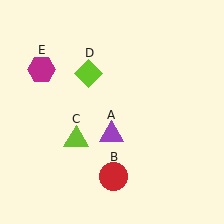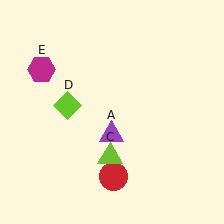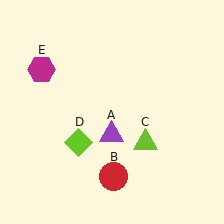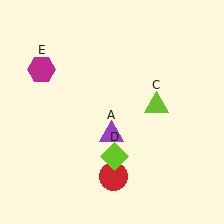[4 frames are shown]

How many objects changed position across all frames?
2 objects changed position: lime triangle (object C), lime diamond (object D).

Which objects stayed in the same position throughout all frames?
Purple triangle (object A) and red circle (object B) and magenta hexagon (object E) remained stationary.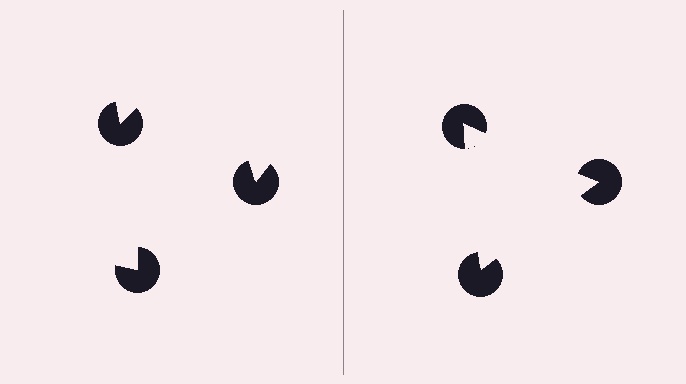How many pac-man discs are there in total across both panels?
6 — 3 on each side.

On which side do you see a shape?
An illusory triangle appears on the right side. On the left side the wedge cuts are rotated, so no coherent shape forms.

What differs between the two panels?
The pac-man discs are positioned identically on both sides; only the wedge orientations differ. On the right they align to a triangle; on the left they are misaligned.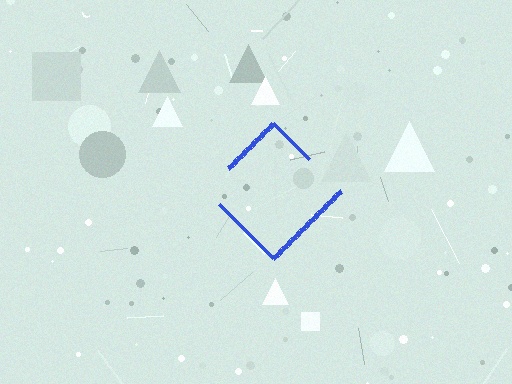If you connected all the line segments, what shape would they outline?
They would outline a diamond.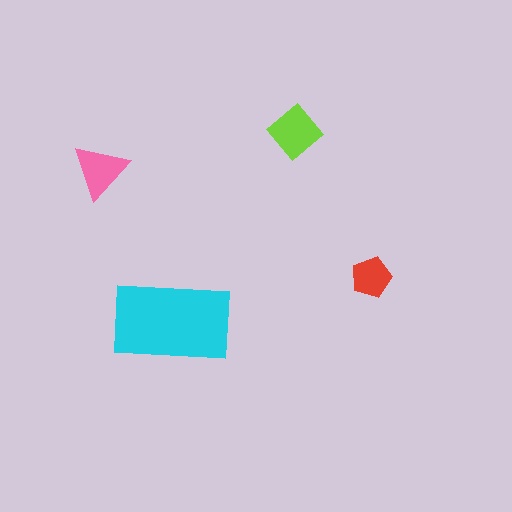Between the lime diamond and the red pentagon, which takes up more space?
The lime diamond.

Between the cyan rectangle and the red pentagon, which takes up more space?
The cyan rectangle.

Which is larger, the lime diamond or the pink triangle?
The lime diamond.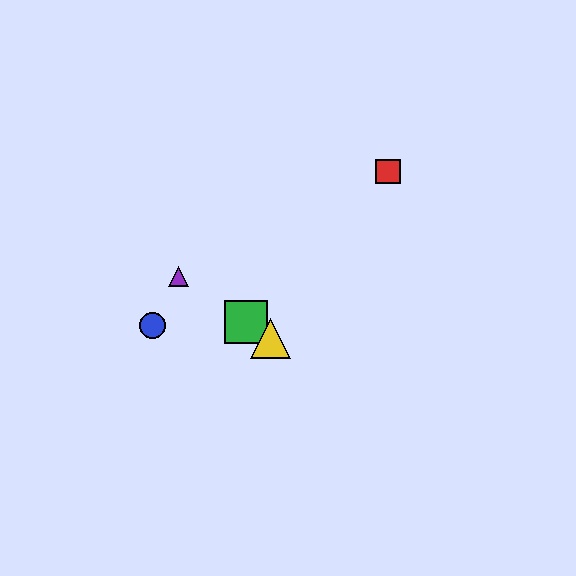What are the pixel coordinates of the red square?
The red square is at (388, 171).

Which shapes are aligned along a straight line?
The green square, the yellow triangle, the purple triangle are aligned along a straight line.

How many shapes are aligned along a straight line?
3 shapes (the green square, the yellow triangle, the purple triangle) are aligned along a straight line.